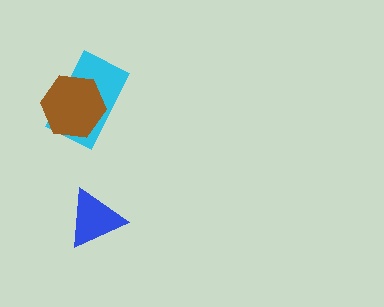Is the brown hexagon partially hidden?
No, no other shape covers it.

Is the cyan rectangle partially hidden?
Yes, it is partially covered by another shape.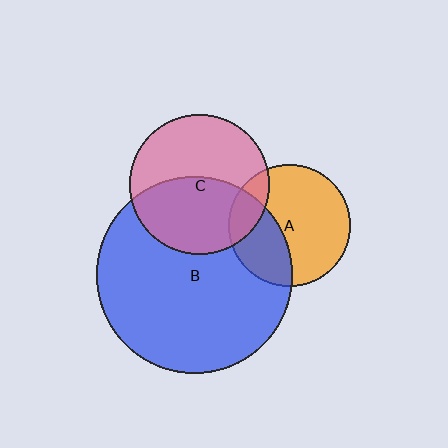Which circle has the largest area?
Circle B (blue).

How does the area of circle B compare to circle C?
Approximately 2.0 times.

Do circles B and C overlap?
Yes.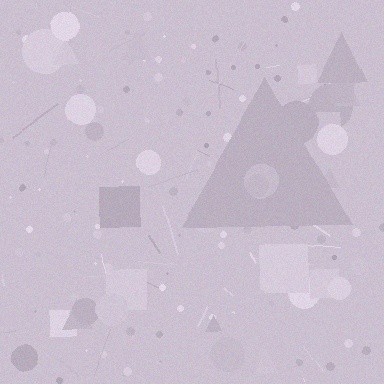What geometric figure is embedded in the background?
A triangle is embedded in the background.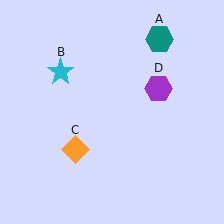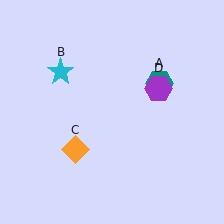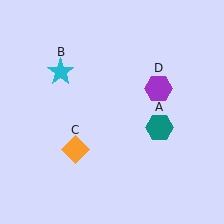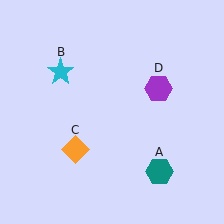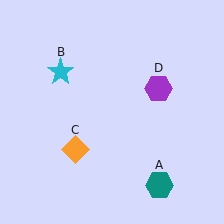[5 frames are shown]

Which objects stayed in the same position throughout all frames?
Cyan star (object B) and orange diamond (object C) and purple hexagon (object D) remained stationary.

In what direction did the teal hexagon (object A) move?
The teal hexagon (object A) moved down.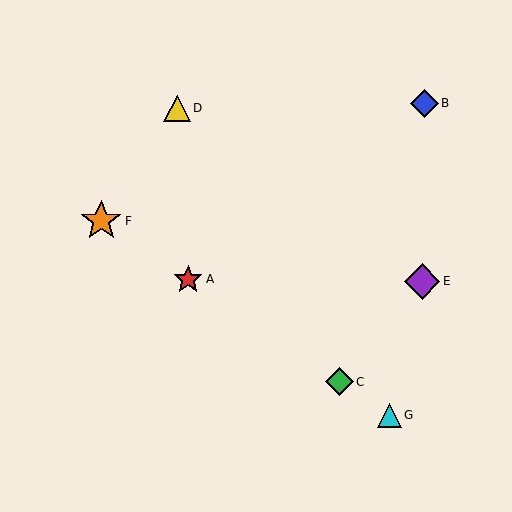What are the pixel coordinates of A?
Object A is at (188, 279).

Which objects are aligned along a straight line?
Objects A, C, F, G are aligned along a straight line.